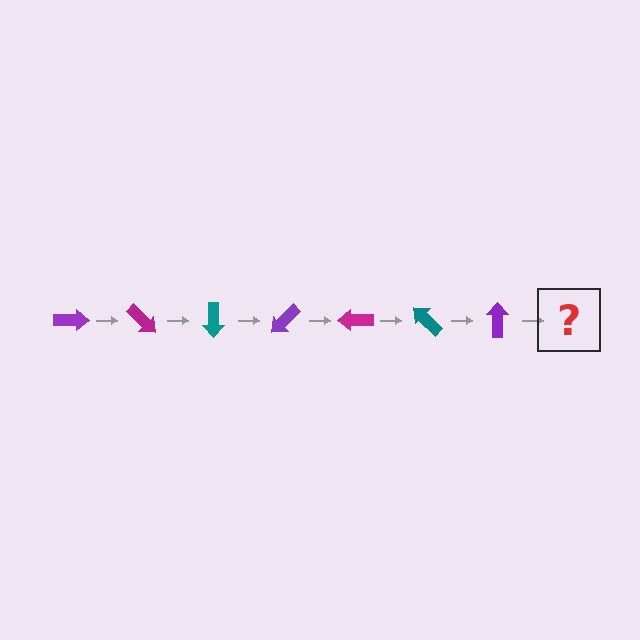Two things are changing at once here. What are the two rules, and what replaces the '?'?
The two rules are that it rotates 45 degrees each step and the color cycles through purple, magenta, and teal. The '?' should be a magenta arrow, rotated 315 degrees from the start.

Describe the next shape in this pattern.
It should be a magenta arrow, rotated 315 degrees from the start.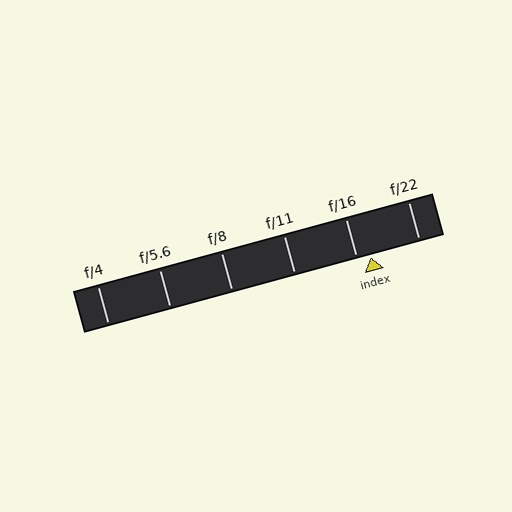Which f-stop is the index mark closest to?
The index mark is closest to f/16.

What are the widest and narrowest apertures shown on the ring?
The widest aperture shown is f/4 and the narrowest is f/22.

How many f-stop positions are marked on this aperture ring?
There are 6 f-stop positions marked.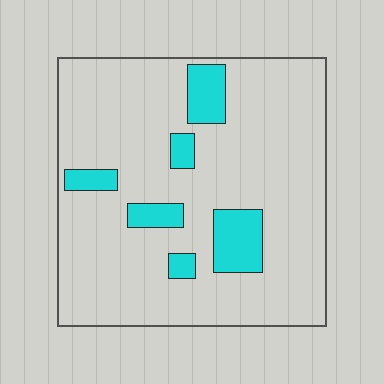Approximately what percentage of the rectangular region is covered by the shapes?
Approximately 15%.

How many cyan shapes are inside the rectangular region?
6.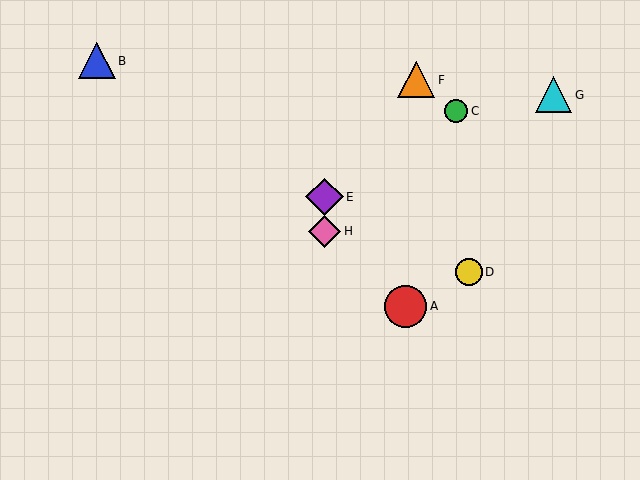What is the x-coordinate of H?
Object H is at x≈325.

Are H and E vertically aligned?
Yes, both are at x≈325.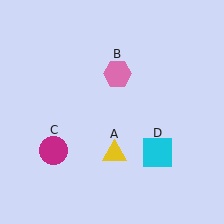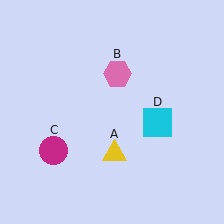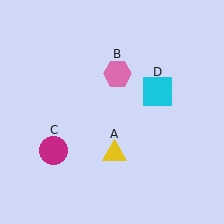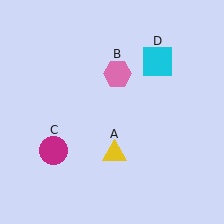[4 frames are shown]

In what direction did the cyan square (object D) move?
The cyan square (object D) moved up.